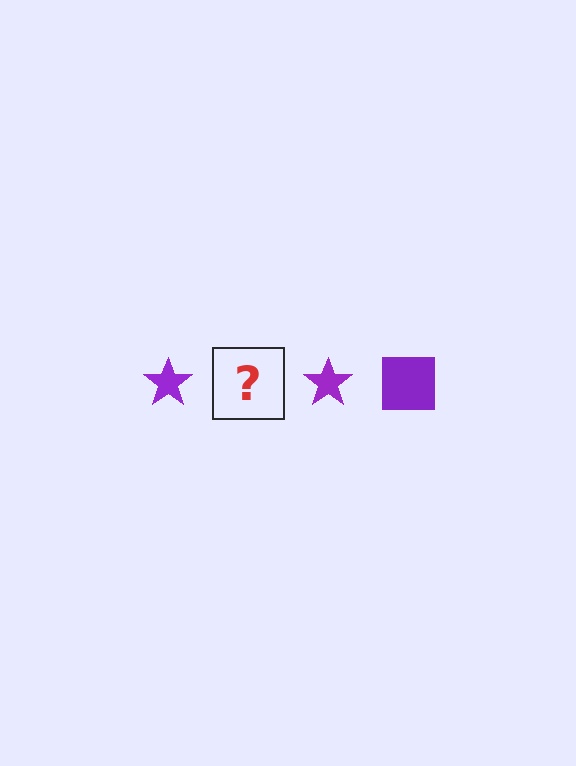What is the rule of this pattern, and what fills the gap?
The rule is that the pattern cycles through star, square shapes in purple. The gap should be filled with a purple square.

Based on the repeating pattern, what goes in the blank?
The blank should be a purple square.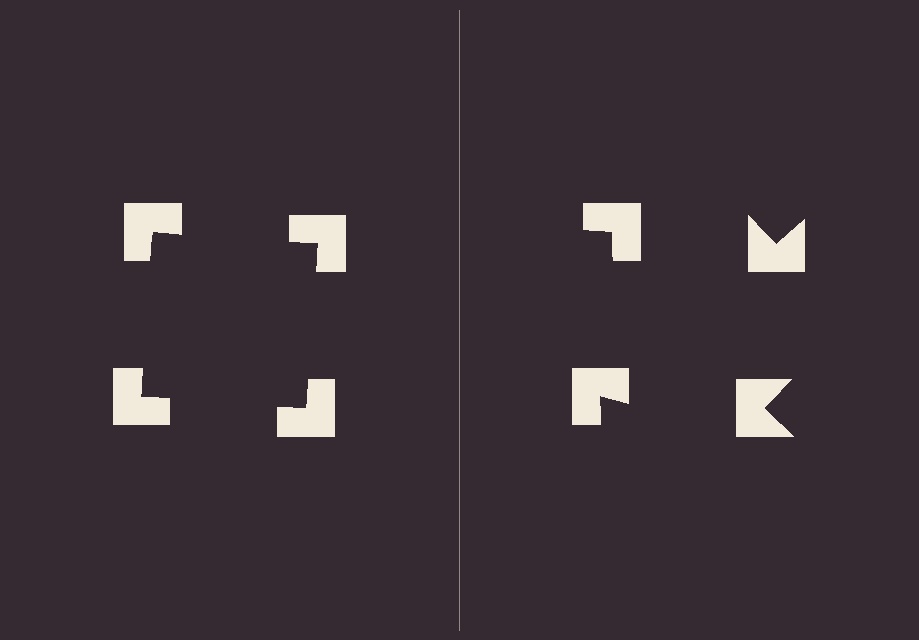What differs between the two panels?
The notched squares are positioned identically on both sides; only the wedge orientations differ. On the left they align to a square; on the right they are misaligned.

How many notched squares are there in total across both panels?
8 — 4 on each side.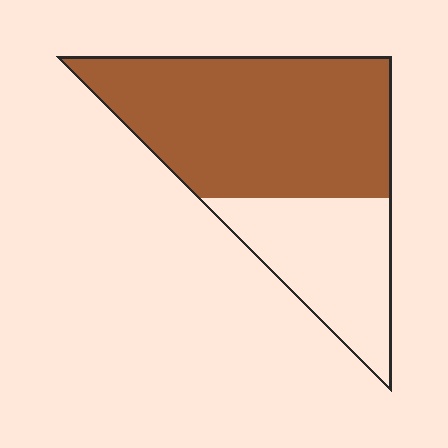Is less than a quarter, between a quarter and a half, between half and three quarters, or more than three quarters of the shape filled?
Between half and three quarters.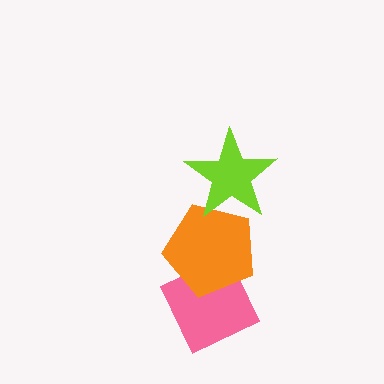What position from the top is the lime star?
The lime star is 1st from the top.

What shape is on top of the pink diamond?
The orange pentagon is on top of the pink diamond.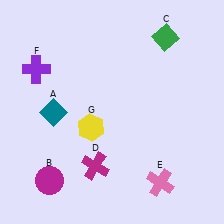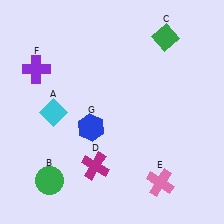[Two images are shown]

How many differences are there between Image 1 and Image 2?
There are 3 differences between the two images.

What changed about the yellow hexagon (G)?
In Image 1, G is yellow. In Image 2, it changed to blue.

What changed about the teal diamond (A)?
In Image 1, A is teal. In Image 2, it changed to cyan.